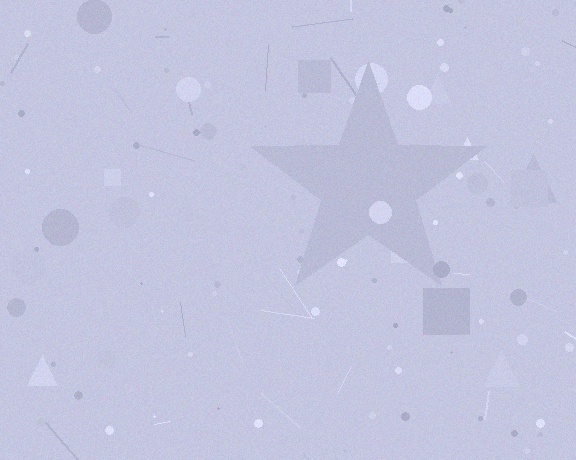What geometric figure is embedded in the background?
A star is embedded in the background.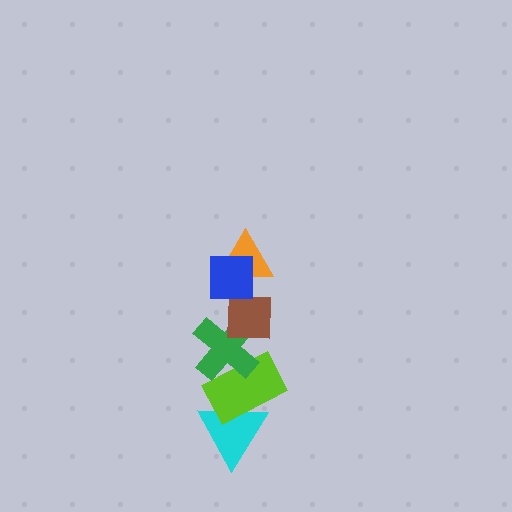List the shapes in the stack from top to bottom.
From top to bottom: the blue square, the orange triangle, the brown square, the green cross, the lime rectangle, the cyan triangle.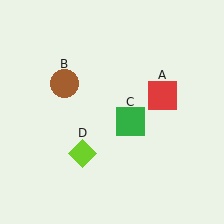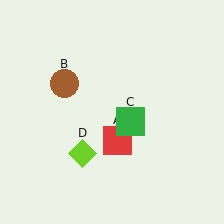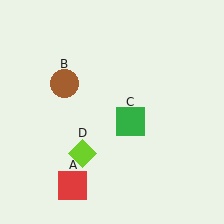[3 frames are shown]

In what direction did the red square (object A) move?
The red square (object A) moved down and to the left.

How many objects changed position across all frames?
1 object changed position: red square (object A).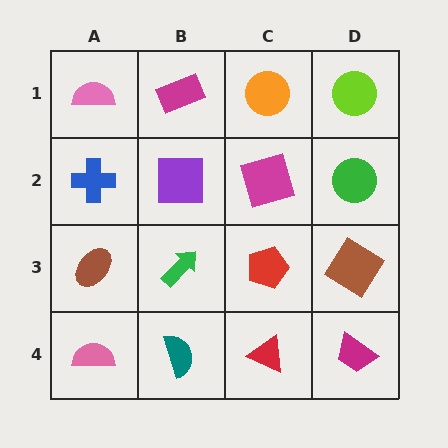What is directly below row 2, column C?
A red pentagon.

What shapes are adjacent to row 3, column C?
A magenta square (row 2, column C), a red triangle (row 4, column C), a green arrow (row 3, column B), a brown diamond (row 3, column D).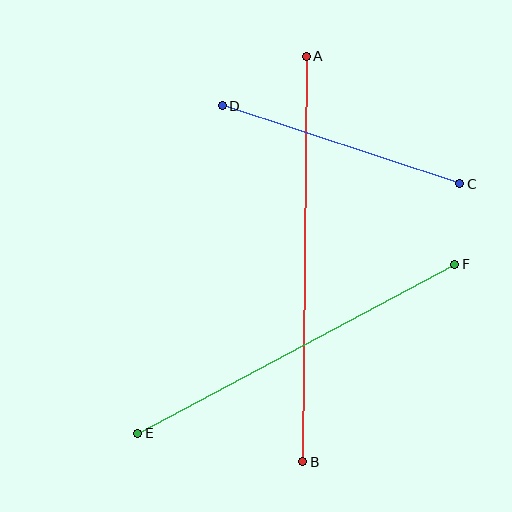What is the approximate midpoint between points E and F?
The midpoint is at approximately (296, 349) pixels.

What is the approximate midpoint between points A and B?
The midpoint is at approximately (304, 259) pixels.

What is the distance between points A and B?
The distance is approximately 405 pixels.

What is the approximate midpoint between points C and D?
The midpoint is at approximately (341, 145) pixels.